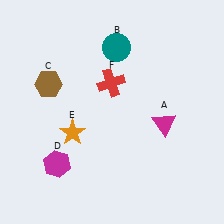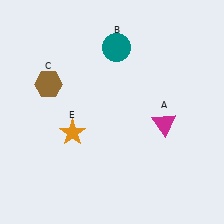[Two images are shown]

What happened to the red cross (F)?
The red cross (F) was removed in Image 2. It was in the top-left area of Image 1.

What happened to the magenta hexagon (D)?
The magenta hexagon (D) was removed in Image 2. It was in the bottom-left area of Image 1.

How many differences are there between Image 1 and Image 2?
There are 2 differences between the two images.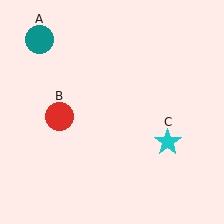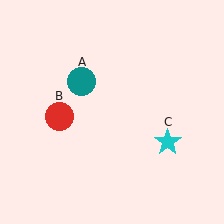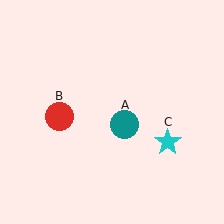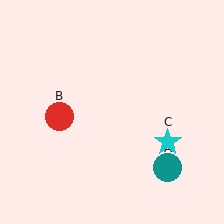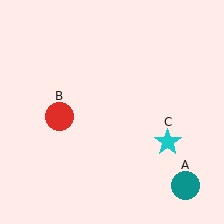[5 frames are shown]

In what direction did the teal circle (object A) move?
The teal circle (object A) moved down and to the right.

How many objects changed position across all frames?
1 object changed position: teal circle (object A).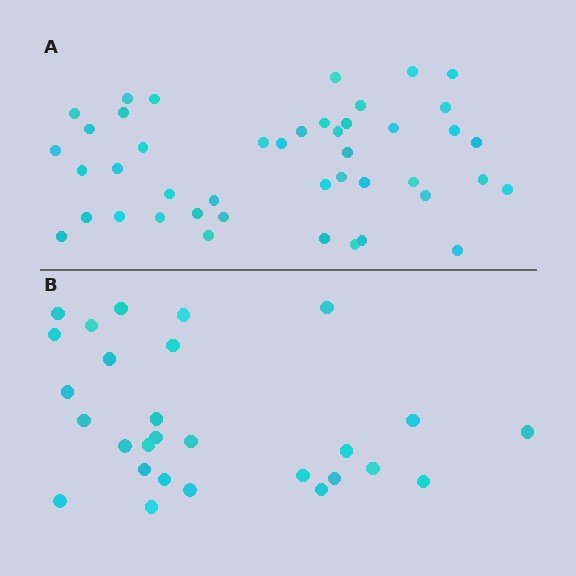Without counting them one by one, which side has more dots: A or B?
Region A (the top region) has more dots.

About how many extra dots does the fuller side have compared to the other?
Region A has approximately 15 more dots than region B.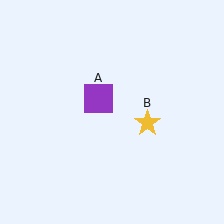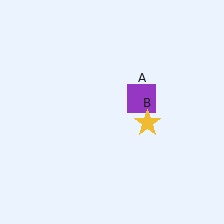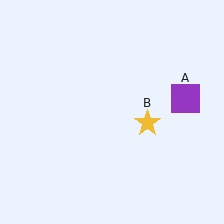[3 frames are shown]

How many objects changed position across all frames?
1 object changed position: purple square (object A).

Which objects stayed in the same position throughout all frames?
Yellow star (object B) remained stationary.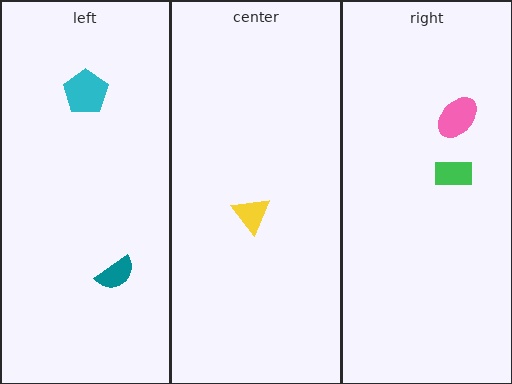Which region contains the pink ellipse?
The right region.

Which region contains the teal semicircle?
The left region.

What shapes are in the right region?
The green rectangle, the pink ellipse.